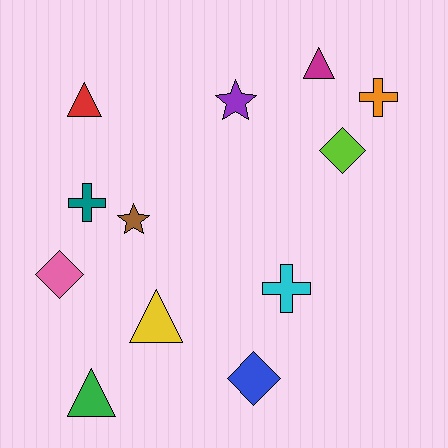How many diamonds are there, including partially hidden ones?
There are 3 diamonds.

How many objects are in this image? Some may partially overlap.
There are 12 objects.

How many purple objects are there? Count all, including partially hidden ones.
There is 1 purple object.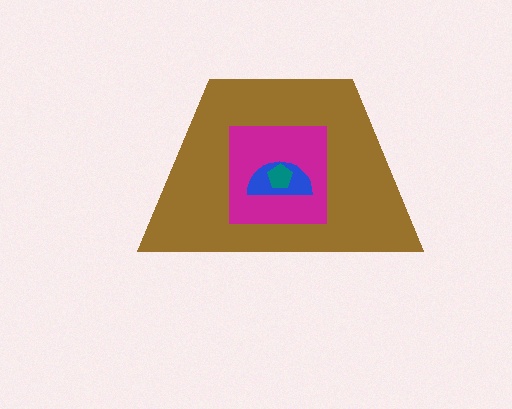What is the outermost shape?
The brown trapezoid.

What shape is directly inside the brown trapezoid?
The magenta square.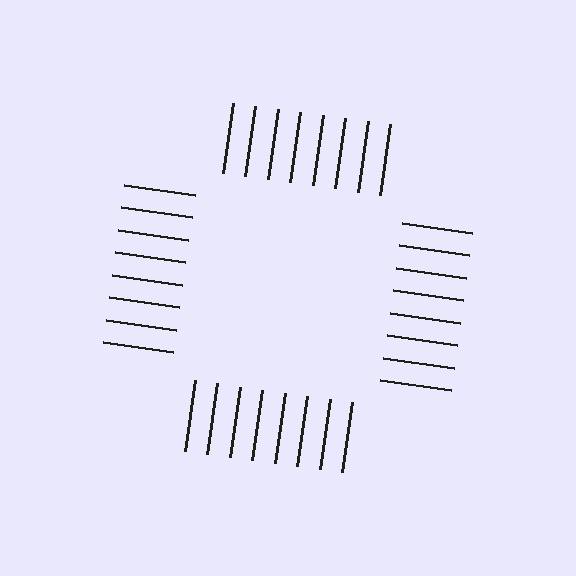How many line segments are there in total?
32 — 8 along each of the 4 edges.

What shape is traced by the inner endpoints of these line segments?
An illusory square — the line segments terminate on its edges but no continuous stroke is drawn.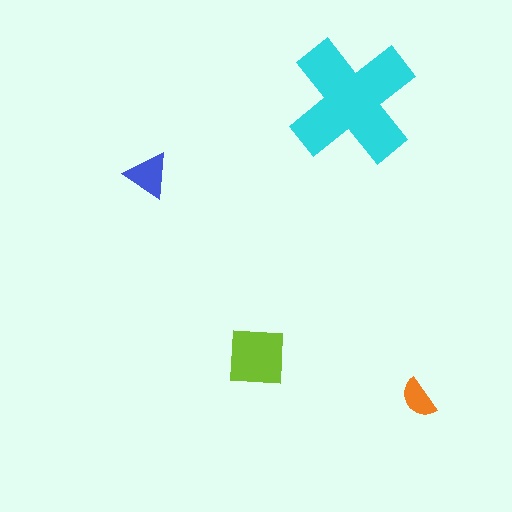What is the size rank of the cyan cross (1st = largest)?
1st.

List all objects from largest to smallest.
The cyan cross, the lime square, the blue triangle, the orange semicircle.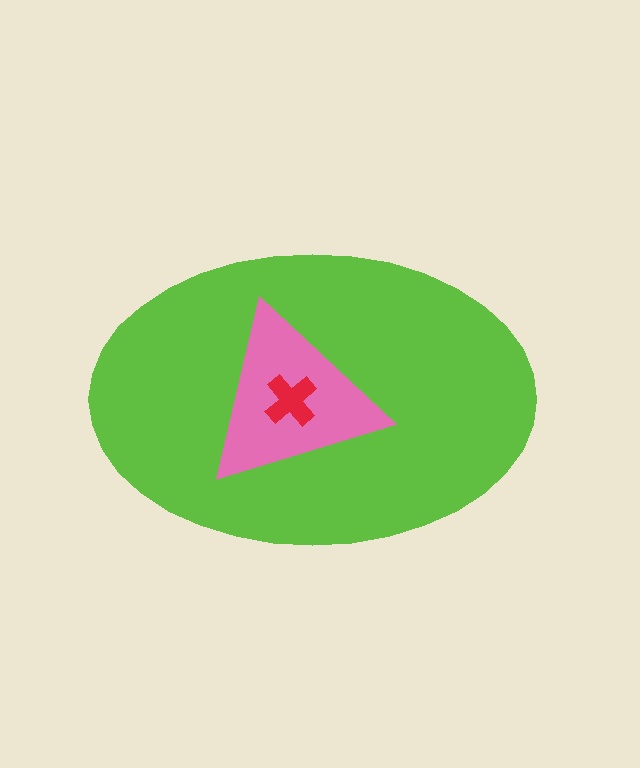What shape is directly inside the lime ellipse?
The pink triangle.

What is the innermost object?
The red cross.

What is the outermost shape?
The lime ellipse.